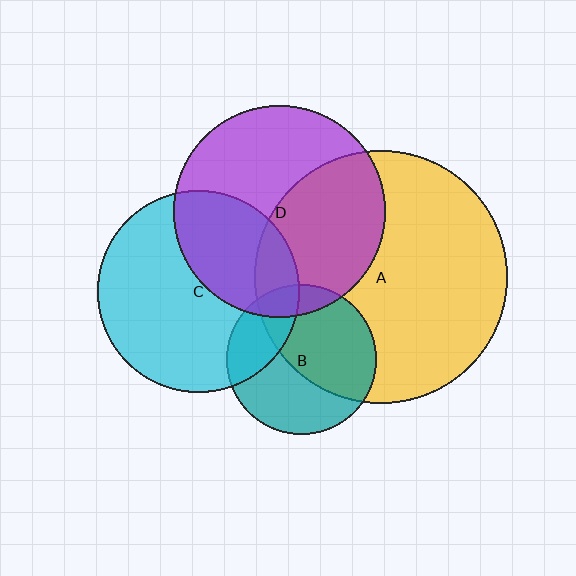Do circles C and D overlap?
Yes.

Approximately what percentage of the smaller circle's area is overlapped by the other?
Approximately 35%.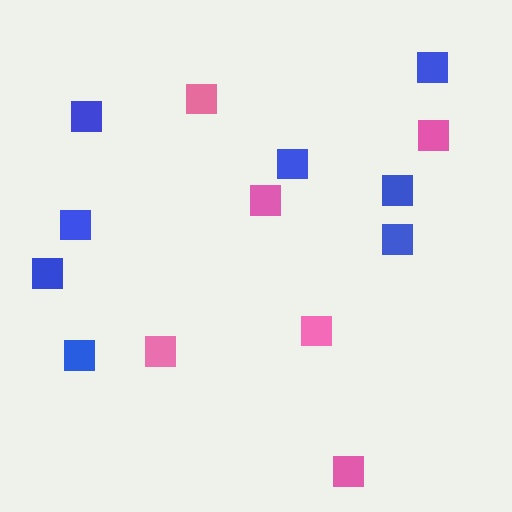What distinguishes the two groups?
There are 2 groups: one group of blue squares (8) and one group of pink squares (6).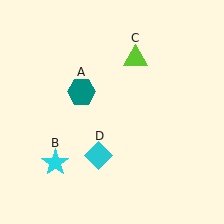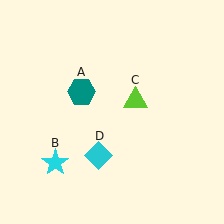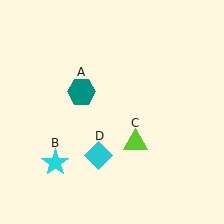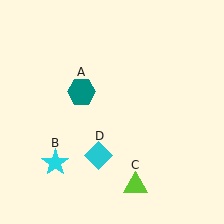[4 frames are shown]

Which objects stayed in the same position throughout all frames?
Teal hexagon (object A) and cyan star (object B) and cyan diamond (object D) remained stationary.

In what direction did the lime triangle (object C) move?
The lime triangle (object C) moved down.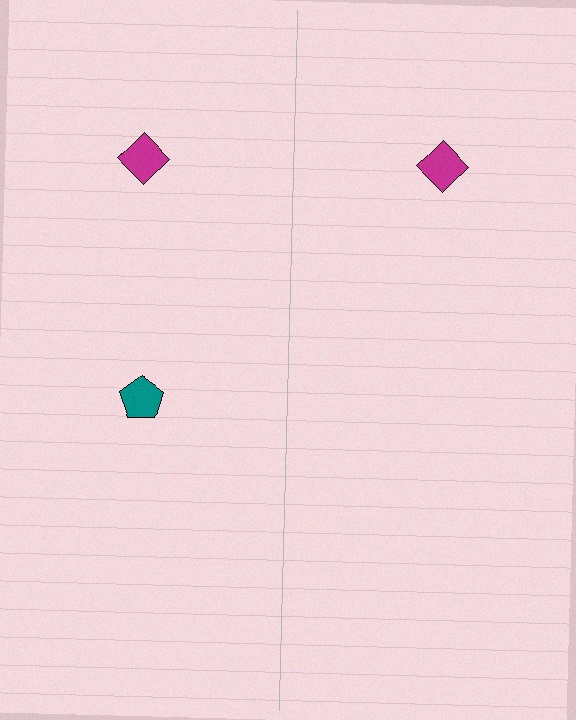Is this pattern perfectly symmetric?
No, the pattern is not perfectly symmetric. A teal pentagon is missing from the right side.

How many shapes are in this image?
There are 3 shapes in this image.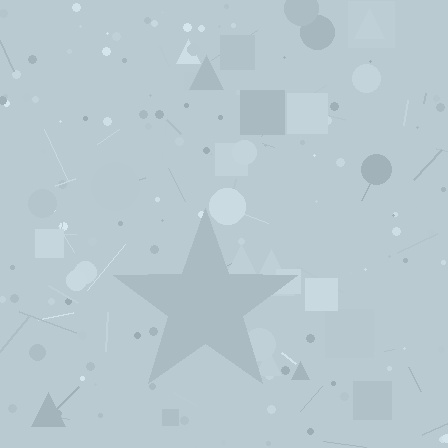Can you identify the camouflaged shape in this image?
The camouflaged shape is a star.